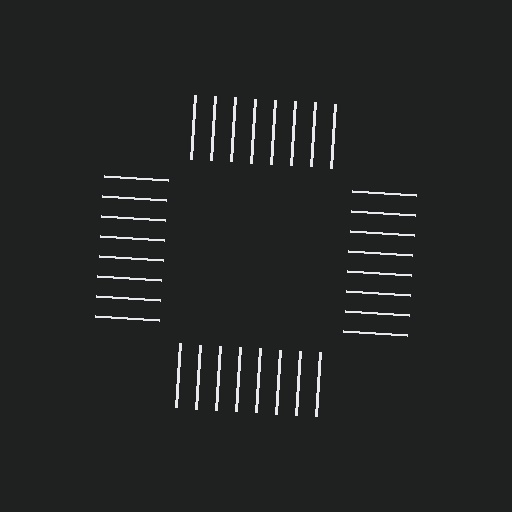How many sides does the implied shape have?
4 sides — the line-ends trace a square.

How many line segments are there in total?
32 — 8 along each of the 4 edges.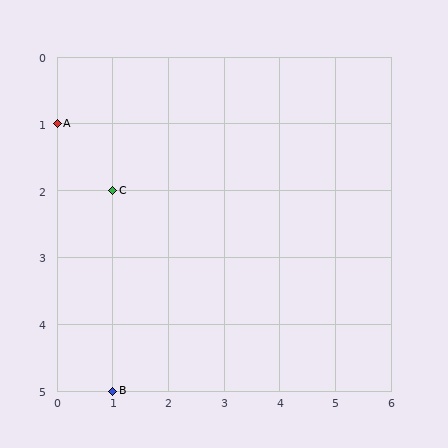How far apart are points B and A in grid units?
Points B and A are 1 column and 4 rows apart (about 4.1 grid units diagonally).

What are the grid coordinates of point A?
Point A is at grid coordinates (0, 1).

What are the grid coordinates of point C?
Point C is at grid coordinates (1, 2).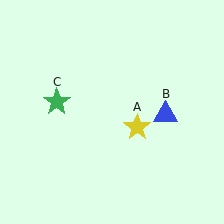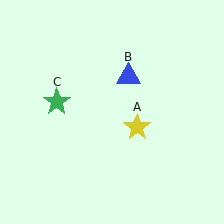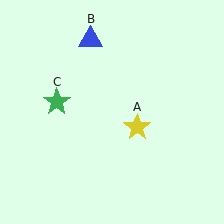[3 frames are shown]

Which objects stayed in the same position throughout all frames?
Yellow star (object A) and green star (object C) remained stationary.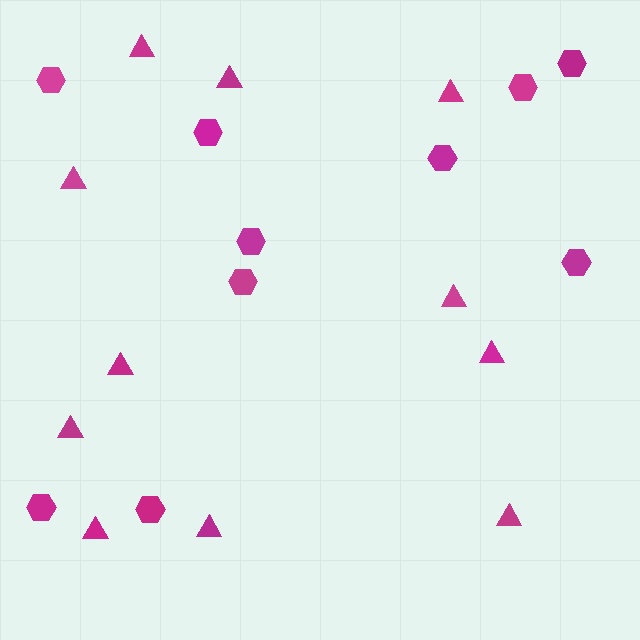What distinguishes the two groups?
There are 2 groups: one group of triangles (11) and one group of hexagons (10).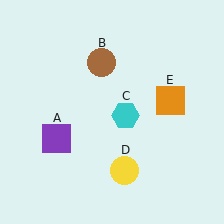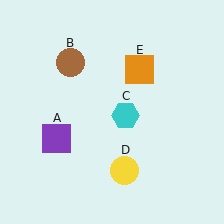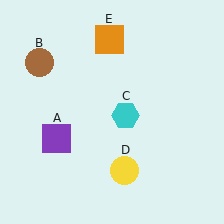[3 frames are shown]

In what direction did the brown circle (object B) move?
The brown circle (object B) moved left.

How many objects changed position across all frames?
2 objects changed position: brown circle (object B), orange square (object E).